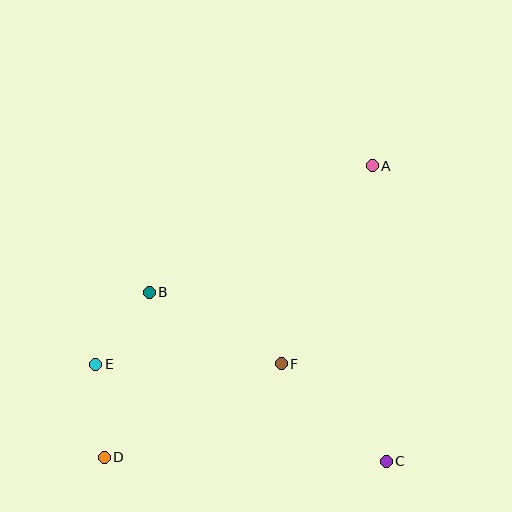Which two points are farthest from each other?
Points A and D are farthest from each other.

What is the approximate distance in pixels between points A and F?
The distance between A and F is approximately 218 pixels.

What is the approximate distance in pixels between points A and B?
The distance between A and B is approximately 256 pixels.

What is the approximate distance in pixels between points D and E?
The distance between D and E is approximately 93 pixels.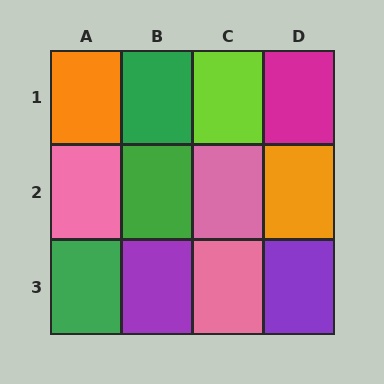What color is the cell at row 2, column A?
Pink.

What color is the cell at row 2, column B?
Green.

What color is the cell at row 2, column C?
Pink.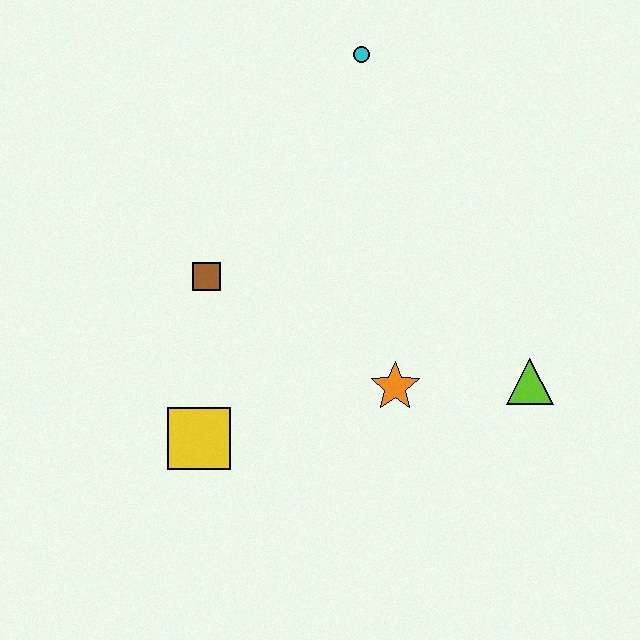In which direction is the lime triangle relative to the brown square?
The lime triangle is to the right of the brown square.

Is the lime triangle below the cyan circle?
Yes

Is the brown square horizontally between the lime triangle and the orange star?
No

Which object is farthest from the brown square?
The lime triangle is farthest from the brown square.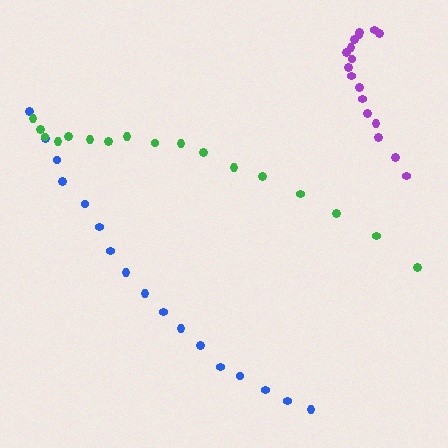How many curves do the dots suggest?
There are 3 distinct paths.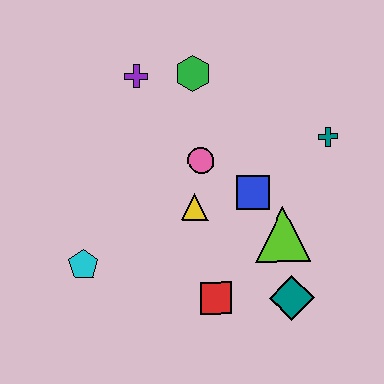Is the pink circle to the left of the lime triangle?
Yes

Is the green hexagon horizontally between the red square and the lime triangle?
No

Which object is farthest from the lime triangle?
The purple cross is farthest from the lime triangle.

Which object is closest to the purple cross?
The green hexagon is closest to the purple cross.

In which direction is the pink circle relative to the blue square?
The pink circle is to the left of the blue square.